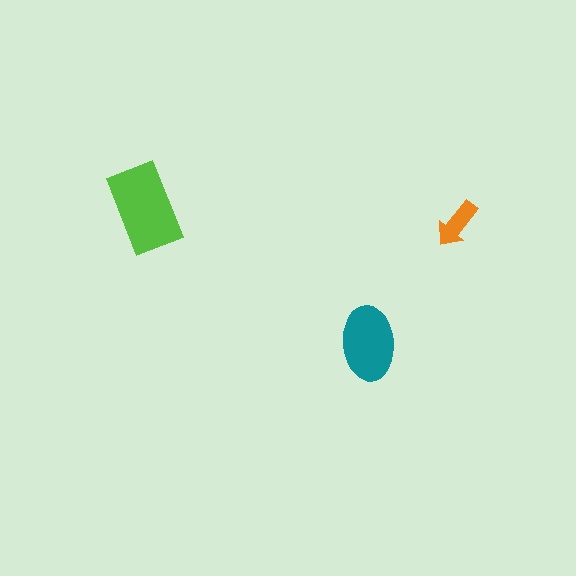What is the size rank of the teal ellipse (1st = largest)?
2nd.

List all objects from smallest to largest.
The orange arrow, the teal ellipse, the lime rectangle.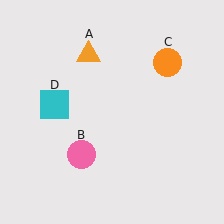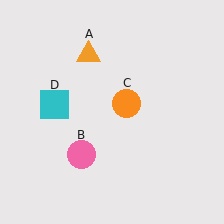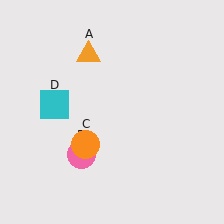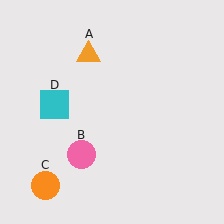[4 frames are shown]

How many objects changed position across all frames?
1 object changed position: orange circle (object C).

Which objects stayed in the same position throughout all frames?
Orange triangle (object A) and pink circle (object B) and cyan square (object D) remained stationary.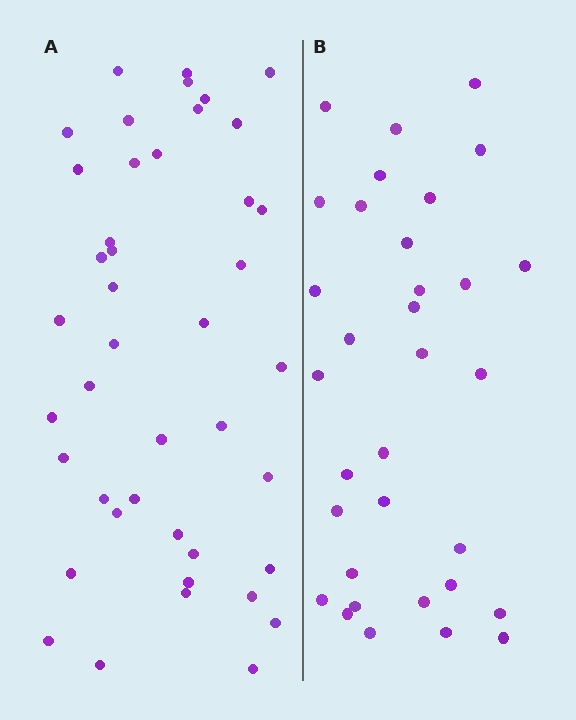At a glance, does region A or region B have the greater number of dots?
Region A (the left region) has more dots.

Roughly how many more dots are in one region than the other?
Region A has roughly 10 or so more dots than region B.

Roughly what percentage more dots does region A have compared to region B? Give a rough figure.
About 30% more.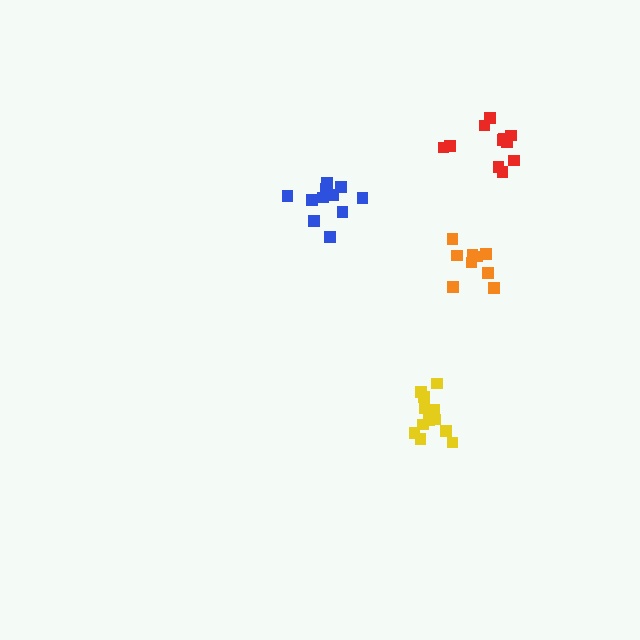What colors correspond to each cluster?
The clusters are colored: orange, yellow, blue, red.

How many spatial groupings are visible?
There are 4 spatial groupings.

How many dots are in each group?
Group 1: 9 dots, Group 2: 12 dots, Group 3: 11 dots, Group 4: 11 dots (43 total).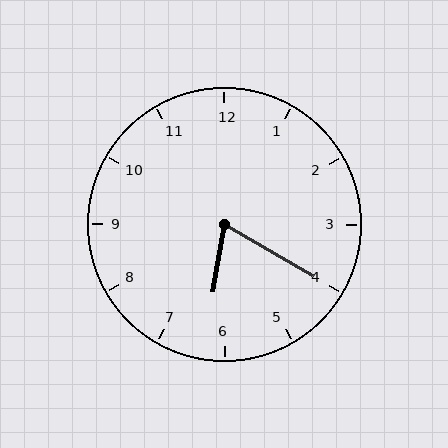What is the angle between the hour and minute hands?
Approximately 70 degrees.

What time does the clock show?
6:20.